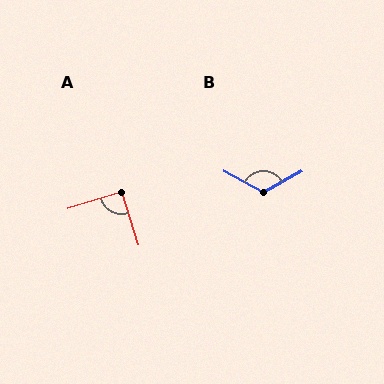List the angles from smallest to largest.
A (90°), B (122°).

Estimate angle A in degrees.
Approximately 90 degrees.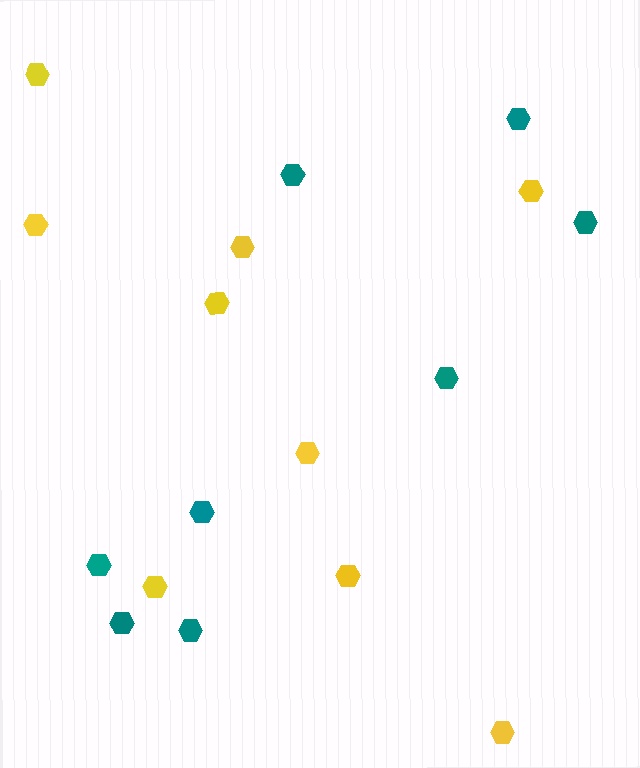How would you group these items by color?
There are 2 groups: one group of yellow hexagons (9) and one group of teal hexagons (8).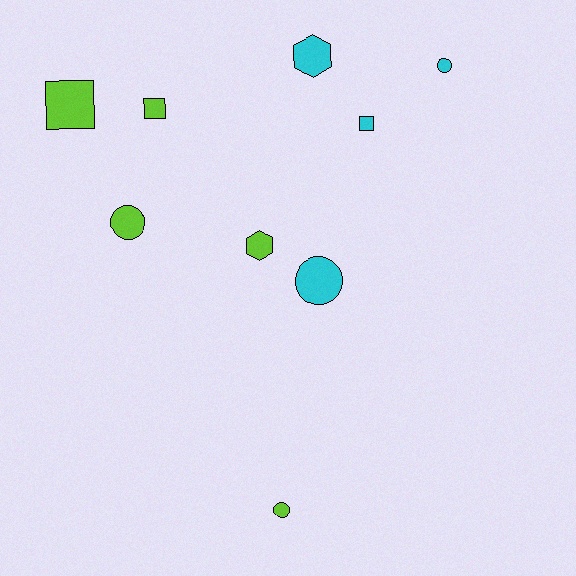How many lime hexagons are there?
There is 1 lime hexagon.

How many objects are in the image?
There are 9 objects.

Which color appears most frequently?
Lime, with 5 objects.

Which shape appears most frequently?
Circle, with 4 objects.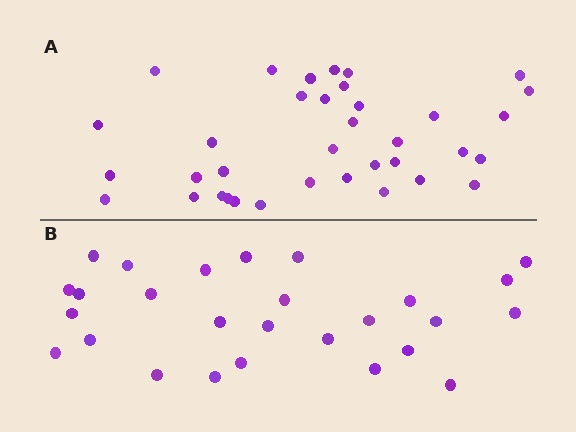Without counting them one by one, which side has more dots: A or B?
Region A (the top region) has more dots.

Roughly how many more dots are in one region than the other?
Region A has roughly 8 or so more dots than region B.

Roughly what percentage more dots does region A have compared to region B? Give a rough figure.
About 35% more.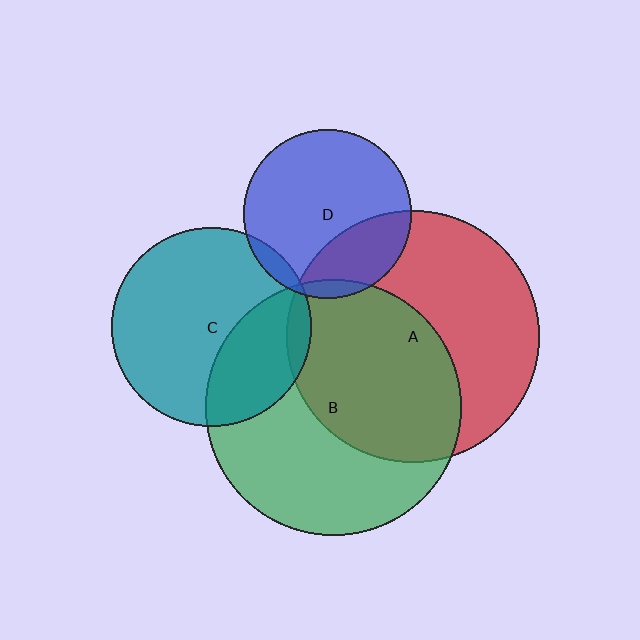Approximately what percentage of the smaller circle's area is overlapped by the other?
Approximately 25%.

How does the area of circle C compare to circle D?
Approximately 1.4 times.